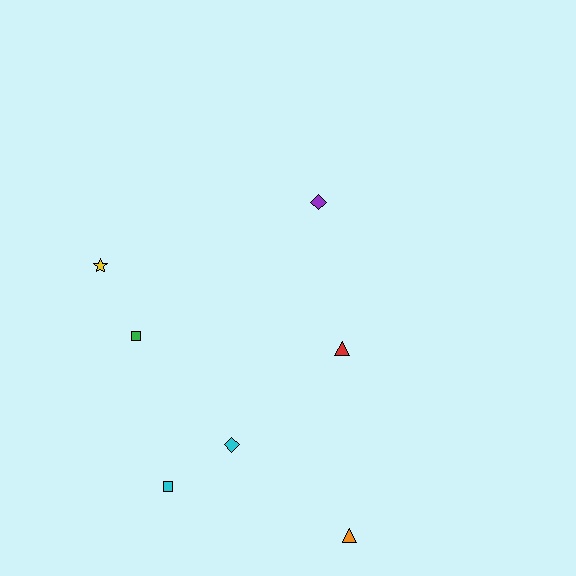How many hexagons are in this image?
There are no hexagons.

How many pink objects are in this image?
There are no pink objects.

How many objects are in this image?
There are 7 objects.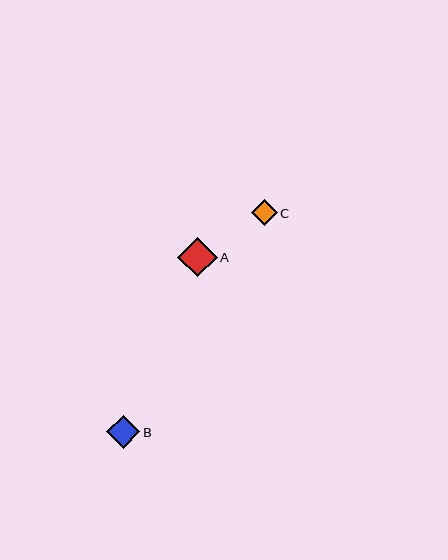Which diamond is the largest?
Diamond A is the largest with a size of approximately 39 pixels.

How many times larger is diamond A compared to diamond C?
Diamond A is approximately 1.5 times the size of diamond C.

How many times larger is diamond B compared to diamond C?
Diamond B is approximately 1.3 times the size of diamond C.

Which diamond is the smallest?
Diamond C is the smallest with a size of approximately 26 pixels.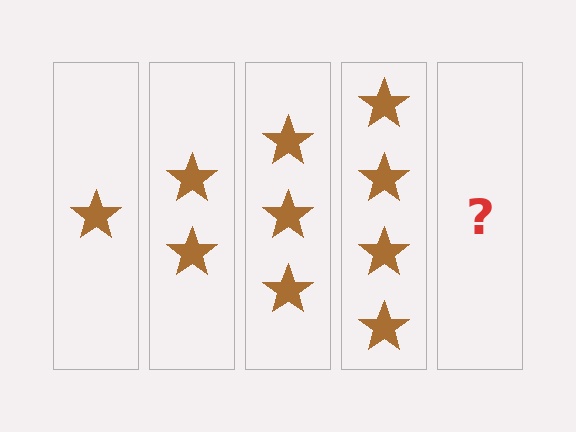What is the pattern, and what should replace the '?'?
The pattern is that each step adds one more star. The '?' should be 5 stars.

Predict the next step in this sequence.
The next step is 5 stars.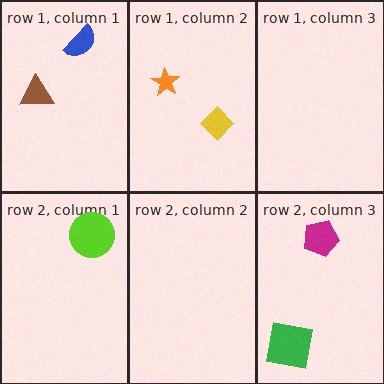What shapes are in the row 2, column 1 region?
The lime circle.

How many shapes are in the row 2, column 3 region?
2.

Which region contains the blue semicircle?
The row 1, column 1 region.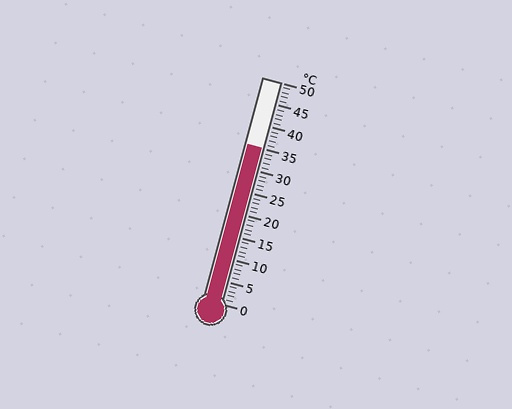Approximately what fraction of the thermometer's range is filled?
The thermometer is filled to approximately 70% of its range.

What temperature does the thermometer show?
The thermometer shows approximately 35°C.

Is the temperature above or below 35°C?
The temperature is at 35°C.